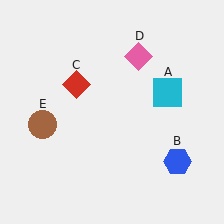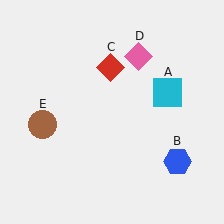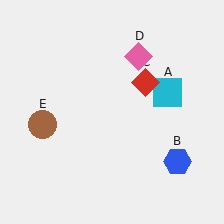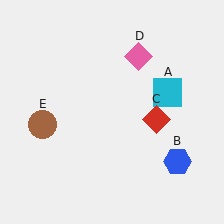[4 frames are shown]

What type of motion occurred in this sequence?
The red diamond (object C) rotated clockwise around the center of the scene.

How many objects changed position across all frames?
1 object changed position: red diamond (object C).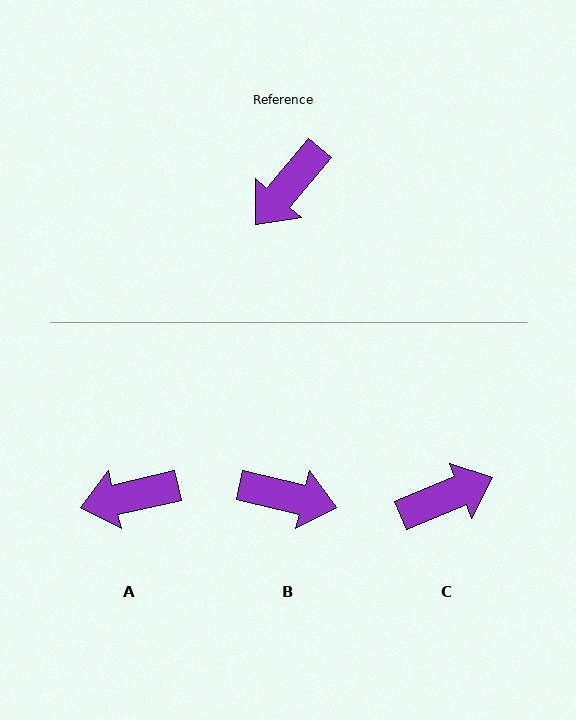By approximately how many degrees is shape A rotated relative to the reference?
Approximately 37 degrees clockwise.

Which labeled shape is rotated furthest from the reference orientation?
C, about 152 degrees away.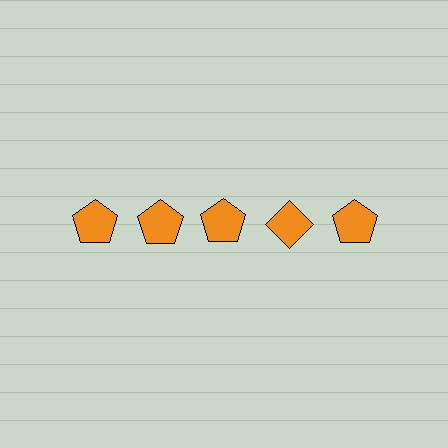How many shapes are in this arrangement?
There are 5 shapes arranged in a grid pattern.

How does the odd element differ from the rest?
It has a different shape: diamond instead of pentagon.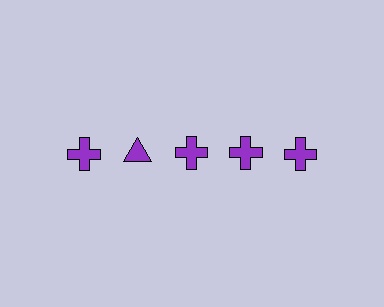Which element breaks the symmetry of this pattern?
The purple triangle in the top row, second from left column breaks the symmetry. All other shapes are purple crosses.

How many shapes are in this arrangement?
There are 5 shapes arranged in a grid pattern.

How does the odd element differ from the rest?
It has a different shape: triangle instead of cross.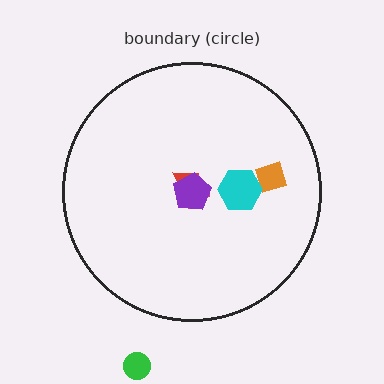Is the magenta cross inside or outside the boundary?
Inside.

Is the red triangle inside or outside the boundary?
Inside.